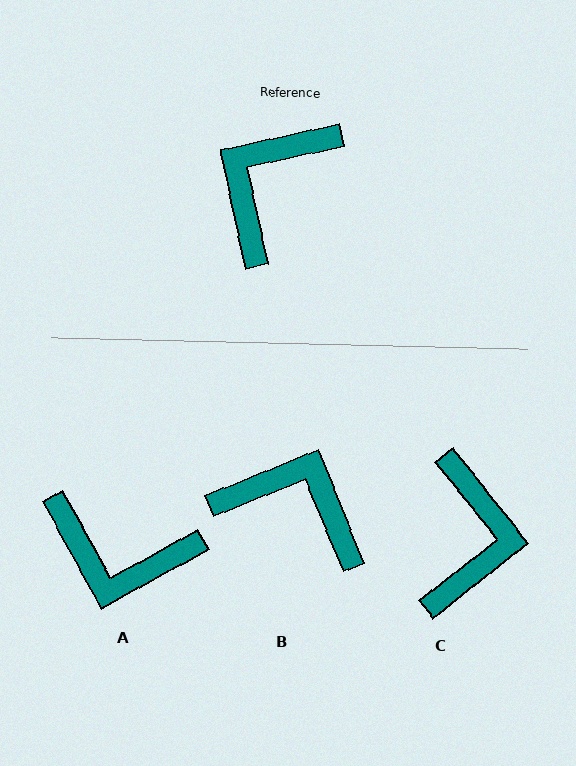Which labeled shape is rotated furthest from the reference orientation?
C, about 154 degrees away.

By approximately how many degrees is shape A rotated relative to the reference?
Approximately 107 degrees counter-clockwise.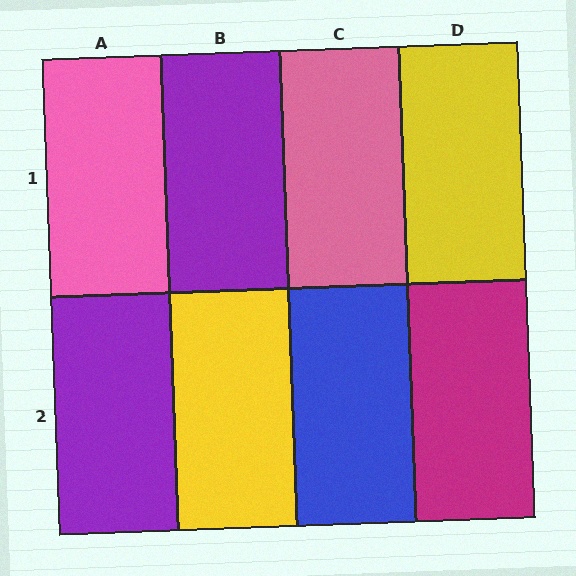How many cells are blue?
1 cell is blue.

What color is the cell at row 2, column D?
Magenta.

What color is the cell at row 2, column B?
Yellow.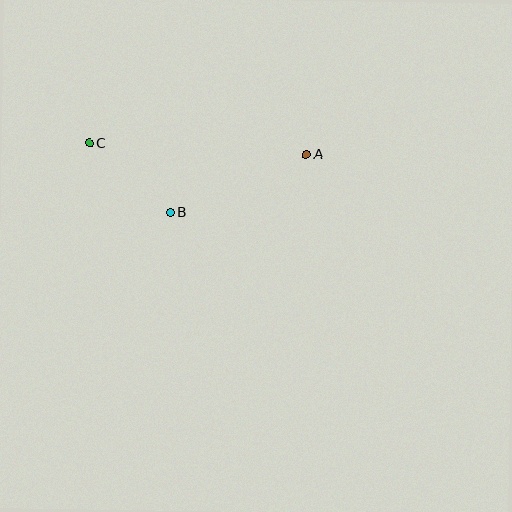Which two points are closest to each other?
Points B and C are closest to each other.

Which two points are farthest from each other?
Points A and C are farthest from each other.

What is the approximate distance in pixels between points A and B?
The distance between A and B is approximately 148 pixels.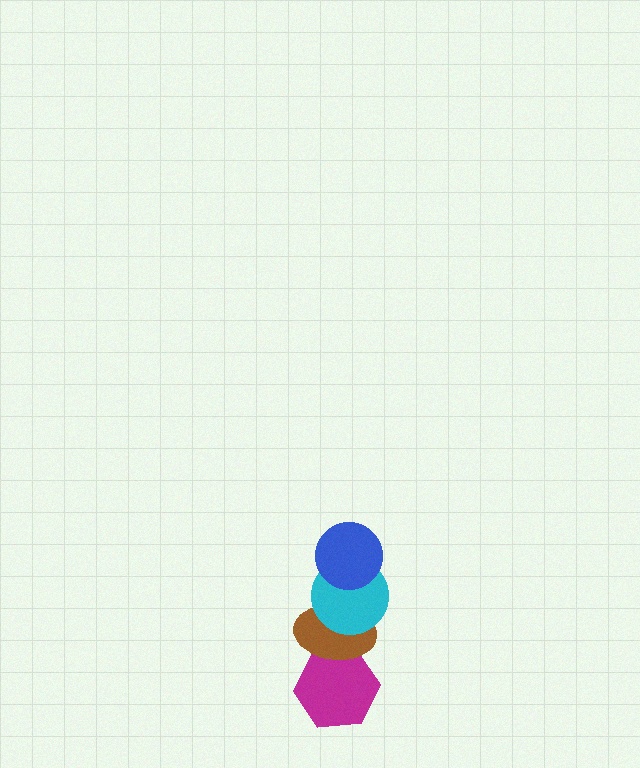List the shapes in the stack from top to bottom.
From top to bottom: the blue circle, the cyan circle, the brown ellipse, the magenta hexagon.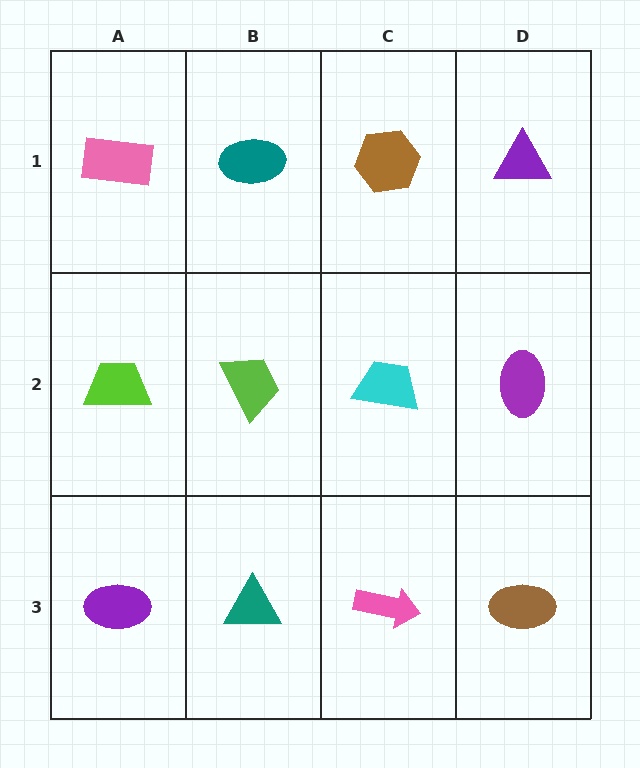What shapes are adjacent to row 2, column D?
A purple triangle (row 1, column D), a brown ellipse (row 3, column D), a cyan trapezoid (row 2, column C).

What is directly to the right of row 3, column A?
A teal triangle.